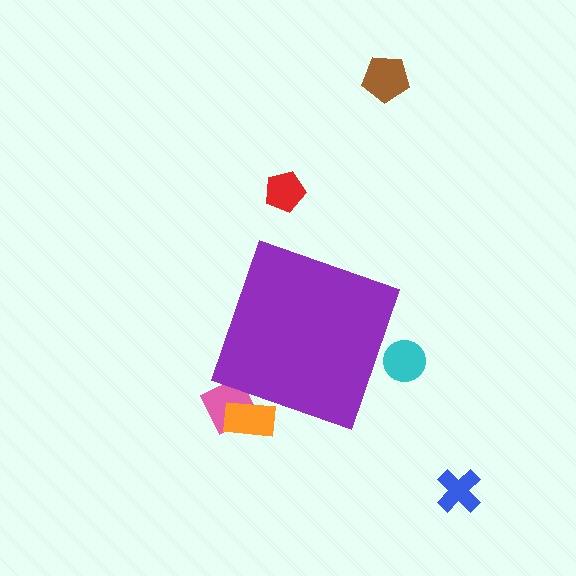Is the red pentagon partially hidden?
No, the red pentagon is fully visible.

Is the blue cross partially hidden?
No, the blue cross is fully visible.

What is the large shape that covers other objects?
A purple diamond.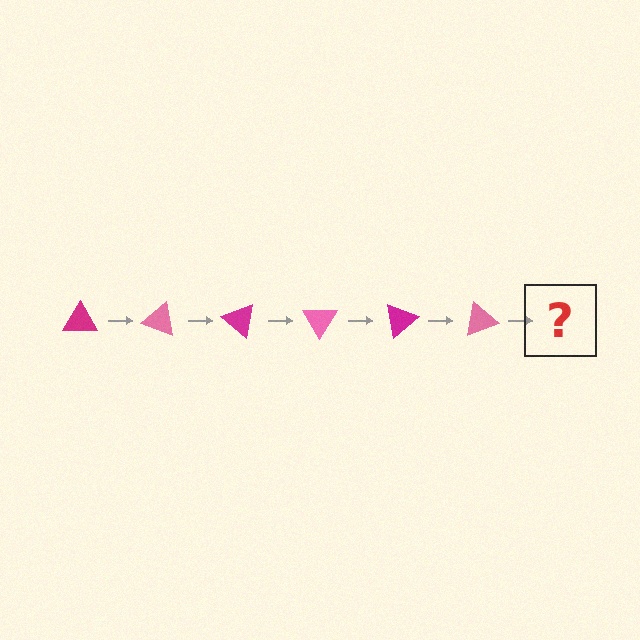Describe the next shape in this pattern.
It should be a magenta triangle, rotated 120 degrees from the start.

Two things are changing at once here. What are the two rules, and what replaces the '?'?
The two rules are that it rotates 20 degrees each step and the color cycles through magenta and pink. The '?' should be a magenta triangle, rotated 120 degrees from the start.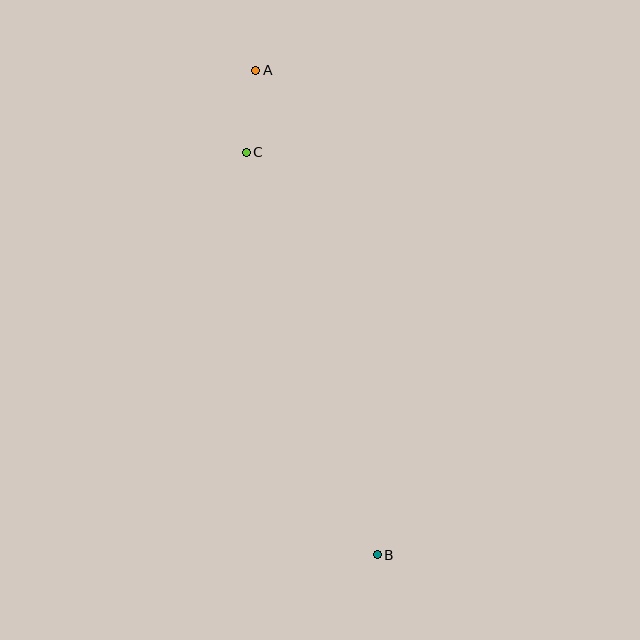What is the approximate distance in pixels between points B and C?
The distance between B and C is approximately 423 pixels.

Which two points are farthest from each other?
Points A and B are farthest from each other.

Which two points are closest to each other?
Points A and C are closest to each other.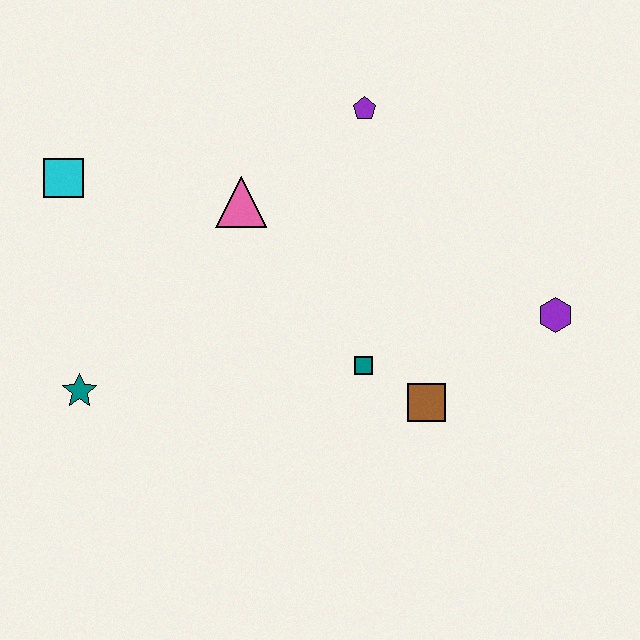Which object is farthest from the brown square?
The cyan square is farthest from the brown square.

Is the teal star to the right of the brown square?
No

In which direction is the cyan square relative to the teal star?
The cyan square is above the teal star.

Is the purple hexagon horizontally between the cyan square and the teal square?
No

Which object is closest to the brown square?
The teal square is closest to the brown square.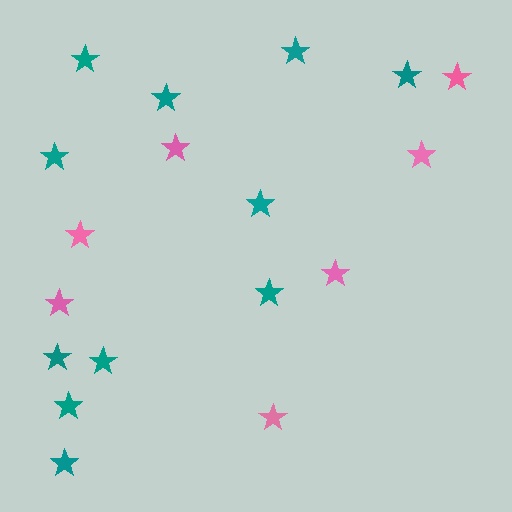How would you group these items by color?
There are 2 groups: one group of pink stars (7) and one group of teal stars (11).